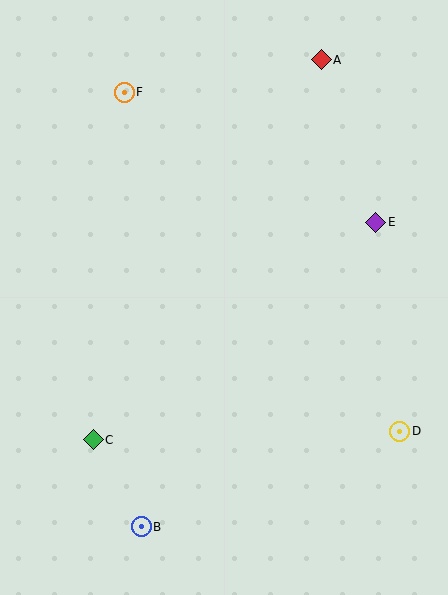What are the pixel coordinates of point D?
Point D is at (400, 431).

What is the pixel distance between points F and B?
The distance between F and B is 435 pixels.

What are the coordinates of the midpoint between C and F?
The midpoint between C and F is at (109, 266).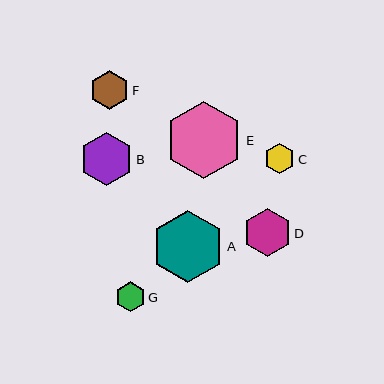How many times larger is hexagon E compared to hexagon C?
Hexagon E is approximately 2.5 times the size of hexagon C.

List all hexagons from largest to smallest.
From largest to smallest: E, A, B, D, F, C, G.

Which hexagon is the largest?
Hexagon E is the largest with a size of approximately 78 pixels.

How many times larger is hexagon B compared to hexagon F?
Hexagon B is approximately 1.4 times the size of hexagon F.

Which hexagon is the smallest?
Hexagon G is the smallest with a size of approximately 30 pixels.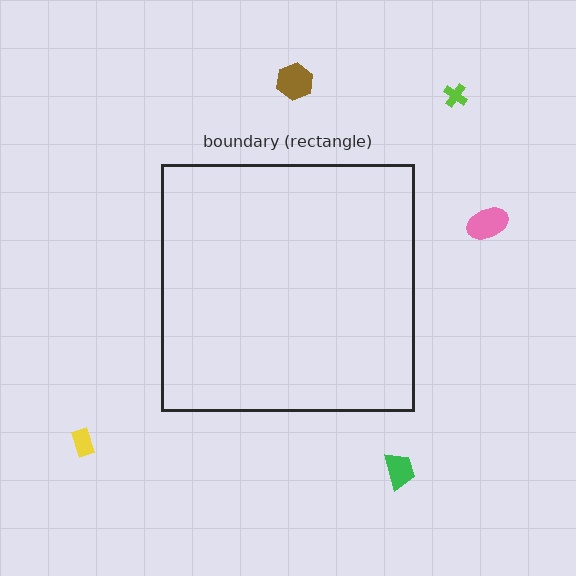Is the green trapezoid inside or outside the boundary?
Outside.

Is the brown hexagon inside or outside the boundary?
Outside.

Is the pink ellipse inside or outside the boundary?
Outside.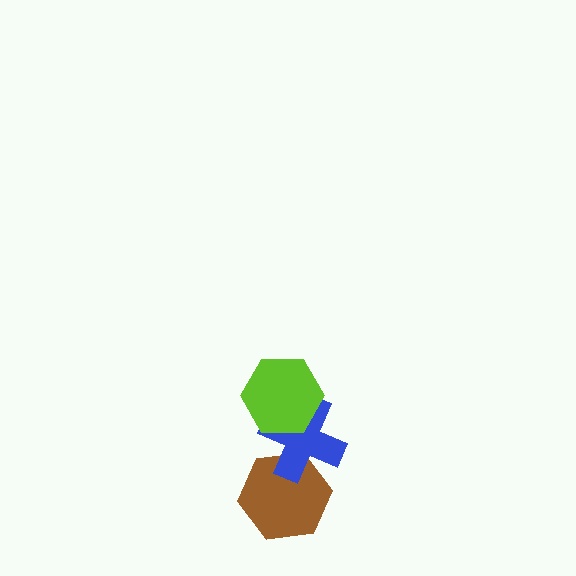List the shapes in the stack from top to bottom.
From top to bottom: the lime hexagon, the blue cross, the brown hexagon.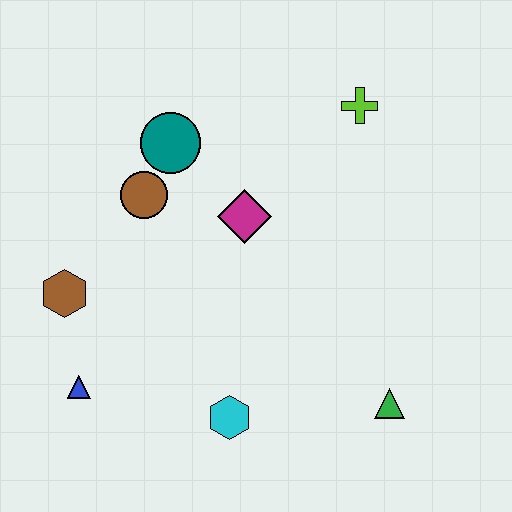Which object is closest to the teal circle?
The brown circle is closest to the teal circle.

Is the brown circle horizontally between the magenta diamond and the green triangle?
No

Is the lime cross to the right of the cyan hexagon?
Yes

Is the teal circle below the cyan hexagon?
No